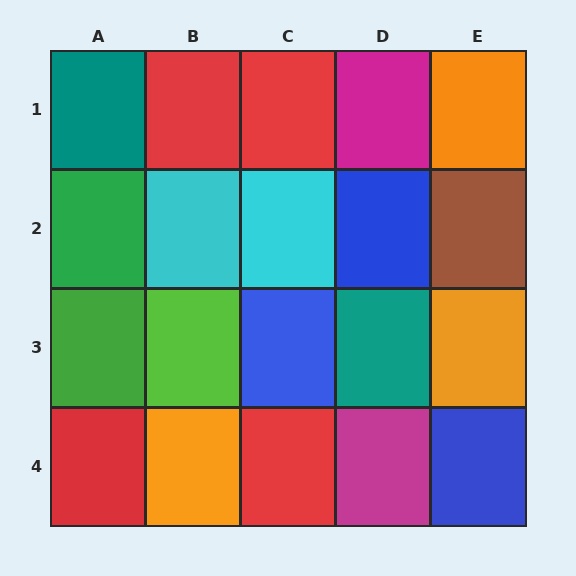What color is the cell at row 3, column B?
Lime.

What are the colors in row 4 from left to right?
Red, orange, red, magenta, blue.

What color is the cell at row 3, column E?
Orange.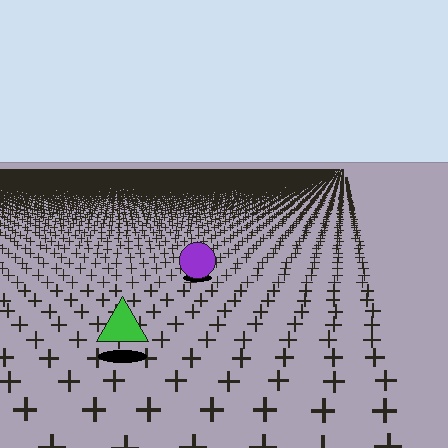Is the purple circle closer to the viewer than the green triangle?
No. The green triangle is closer — you can tell from the texture gradient: the ground texture is coarser near it.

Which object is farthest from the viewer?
The purple circle is farthest from the viewer. It appears smaller and the ground texture around it is denser.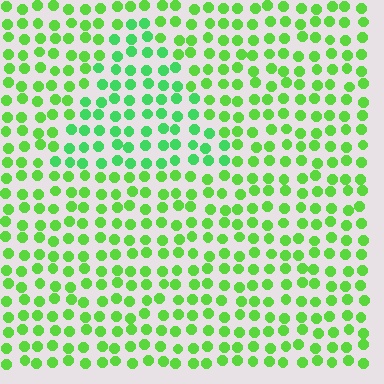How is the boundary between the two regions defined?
The boundary is defined purely by a slight shift in hue (about 25 degrees). Spacing, size, and orientation are identical on both sides.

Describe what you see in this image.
The image is filled with small lime elements in a uniform arrangement. A triangle-shaped region is visible where the elements are tinted to a slightly different hue, forming a subtle color boundary.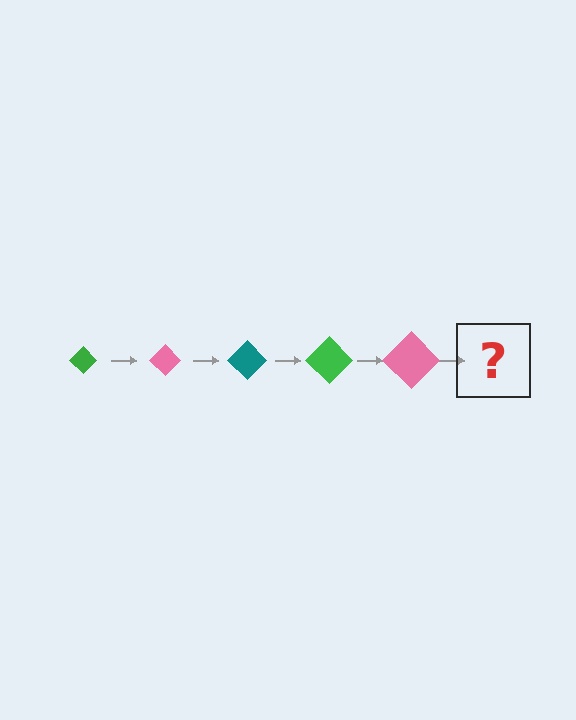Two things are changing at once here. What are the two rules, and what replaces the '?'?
The two rules are that the diamond grows larger each step and the color cycles through green, pink, and teal. The '?' should be a teal diamond, larger than the previous one.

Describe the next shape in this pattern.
It should be a teal diamond, larger than the previous one.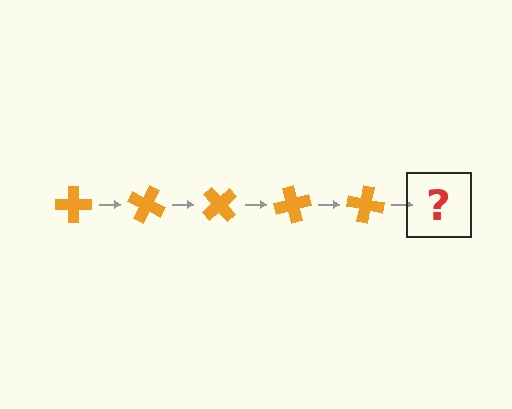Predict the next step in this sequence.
The next step is an orange cross rotated 125 degrees.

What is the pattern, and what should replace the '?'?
The pattern is that the cross rotates 25 degrees each step. The '?' should be an orange cross rotated 125 degrees.